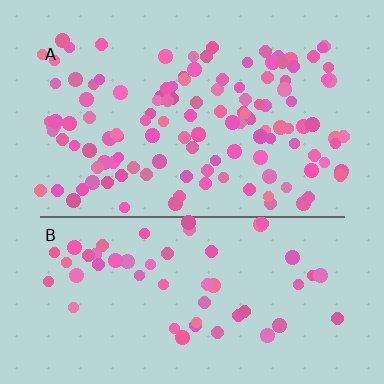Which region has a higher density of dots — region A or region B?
A (the top).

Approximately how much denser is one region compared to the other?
Approximately 2.2× — region A over region B.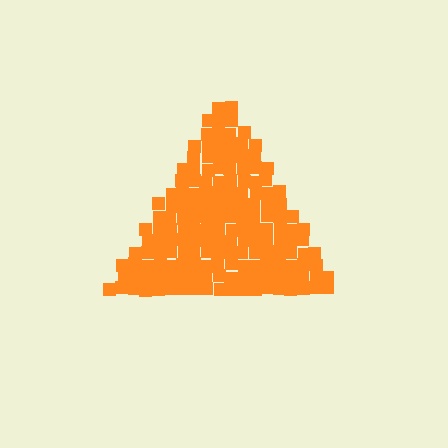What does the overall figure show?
The overall figure shows a triangle.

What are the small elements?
The small elements are squares.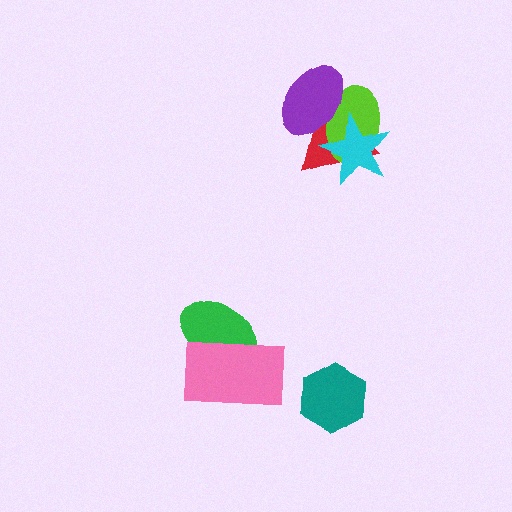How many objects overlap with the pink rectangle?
1 object overlaps with the pink rectangle.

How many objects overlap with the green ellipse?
1 object overlaps with the green ellipse.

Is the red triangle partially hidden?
Yes, it is partially covered by another shape.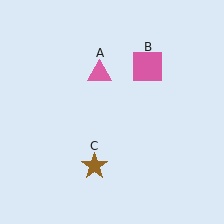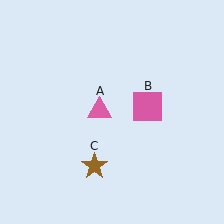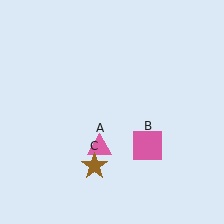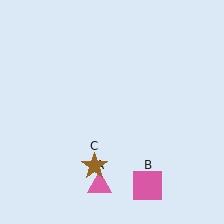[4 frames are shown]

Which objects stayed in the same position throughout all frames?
Brown star (object C) remained stationary.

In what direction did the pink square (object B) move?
The pink square (object B) moved down.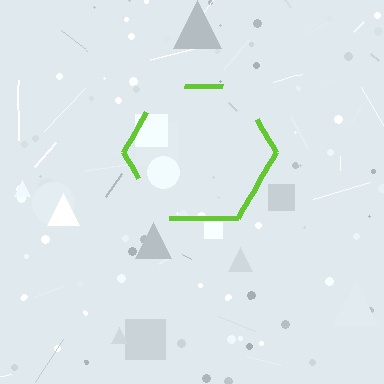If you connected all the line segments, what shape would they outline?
They would outline a hexagon.